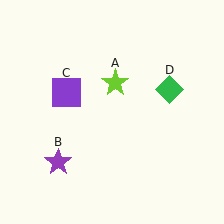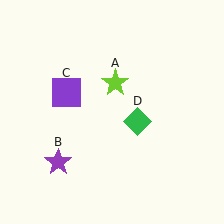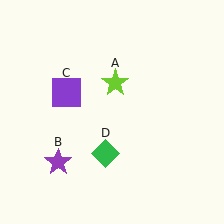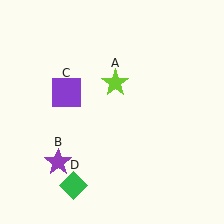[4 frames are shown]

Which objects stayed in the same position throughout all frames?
Lime star (object A) and purple star (object B) and purple square (object C) remained stationary.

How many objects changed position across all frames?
1 object changed position: green diamond (object D).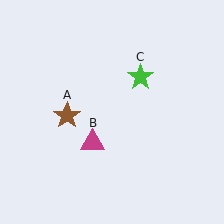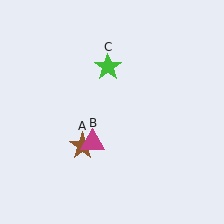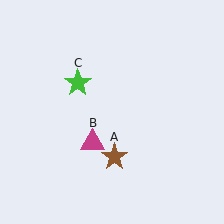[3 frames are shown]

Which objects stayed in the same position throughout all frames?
Magenta triangle (object B) remained stationary.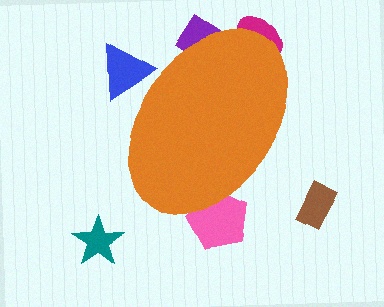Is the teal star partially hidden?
No, the teal star is fully visible.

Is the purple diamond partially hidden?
Yes, the purple diamond is partially hidden behind the orange ellipse.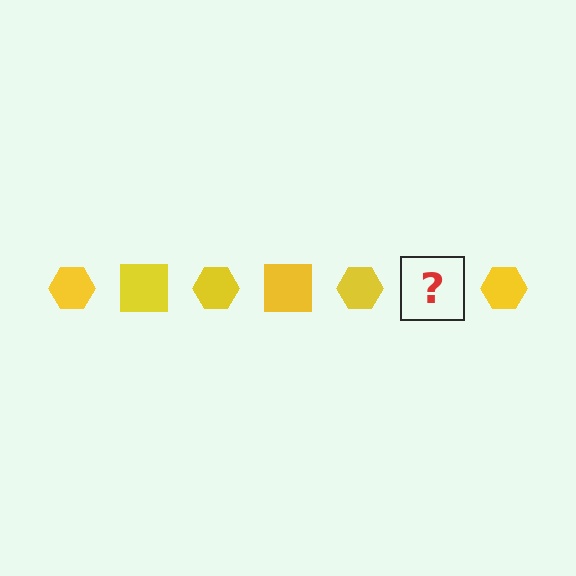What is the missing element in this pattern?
The missing element is a yellow square.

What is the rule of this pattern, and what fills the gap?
The rule is that the pattern cycles through hexagon, square shapes in yellow. The gap should be filled with a yellow square.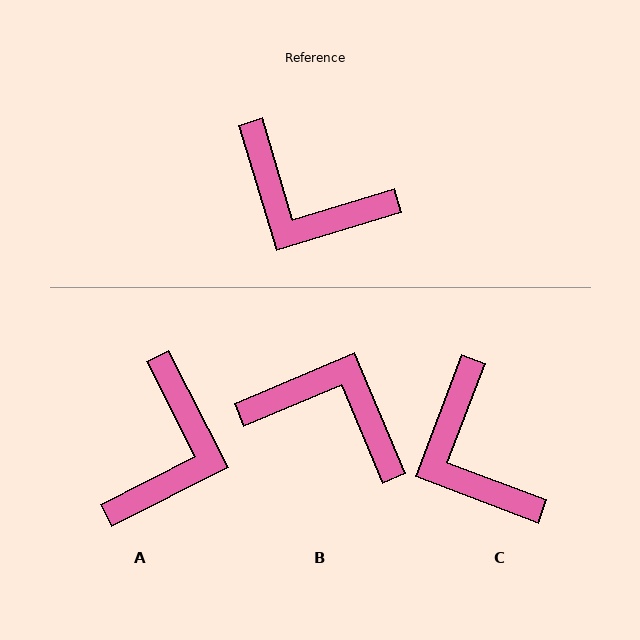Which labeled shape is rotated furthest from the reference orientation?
B, about 174 degrees away.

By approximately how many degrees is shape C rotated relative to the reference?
Approximately 38 degrees clockwise.